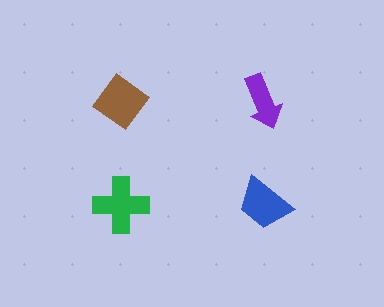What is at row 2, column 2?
A blue trapezoid.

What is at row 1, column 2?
A purple arrow.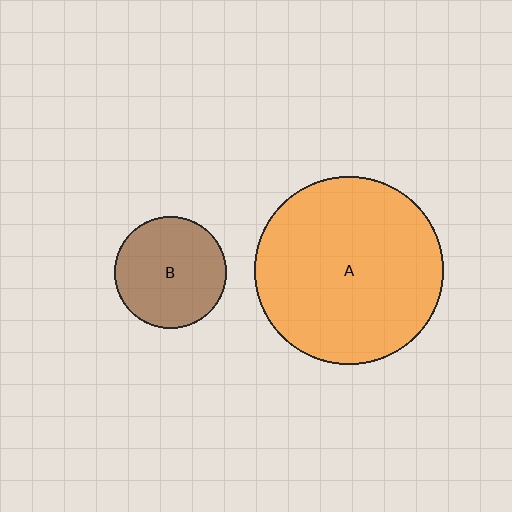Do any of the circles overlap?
No, none of the circles overlap.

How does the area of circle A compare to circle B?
Approximately 2.8 times.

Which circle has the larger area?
Circle A (orange).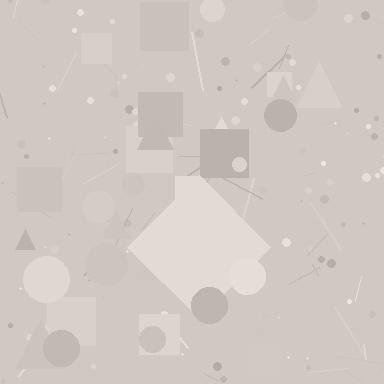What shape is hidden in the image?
A diamond is hidden in the image.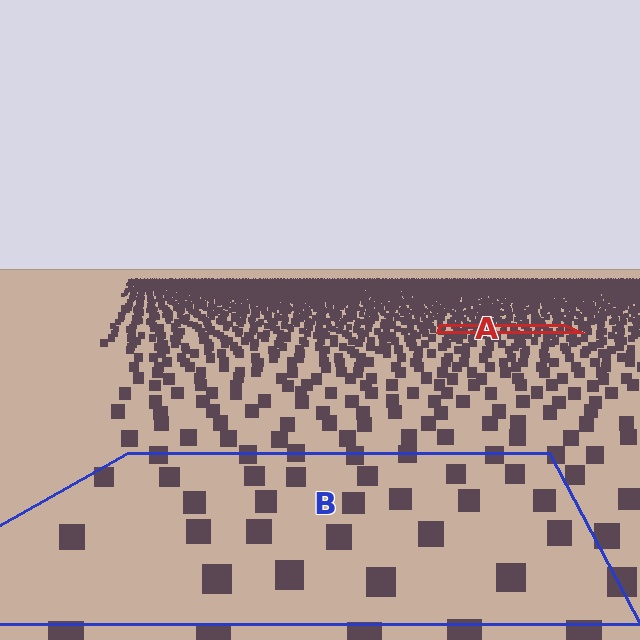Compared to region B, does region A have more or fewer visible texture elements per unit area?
Region A has more texture elements per unit area — they are packed more densely because it is farther away.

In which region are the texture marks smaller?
The texture marks are smaller in region A, because it is farther away.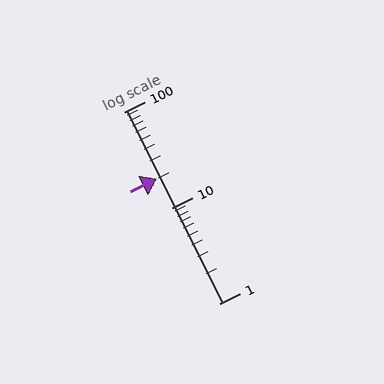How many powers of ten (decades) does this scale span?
The scale spans 2 decades, from 1 to 100.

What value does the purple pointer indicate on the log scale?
The pointer indicates approximately 20.